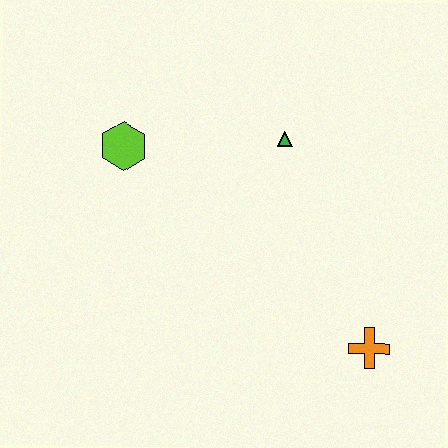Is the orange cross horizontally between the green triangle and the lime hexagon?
No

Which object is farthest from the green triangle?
The orange cross is farthest from the green triangle.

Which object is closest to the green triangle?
The lime hexagon is closest to the green triangle.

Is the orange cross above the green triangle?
No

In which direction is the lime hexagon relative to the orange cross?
The lime hexagon is to the left of the orange cross.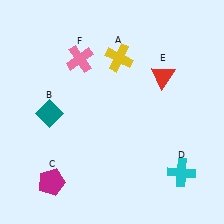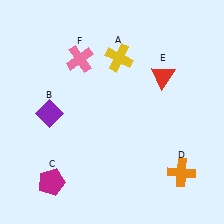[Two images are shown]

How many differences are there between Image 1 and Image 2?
There are 2 differences between the two images.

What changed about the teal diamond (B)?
In Image 1, B is teal. In Image 2, it changed to purple.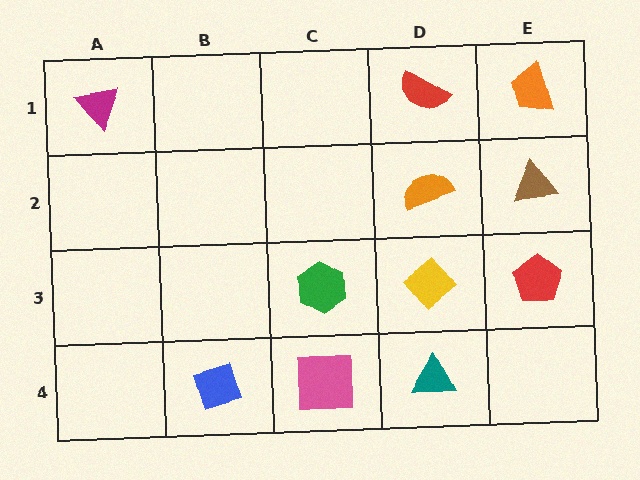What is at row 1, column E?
An orange trapezoid.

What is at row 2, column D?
An orange semicircle.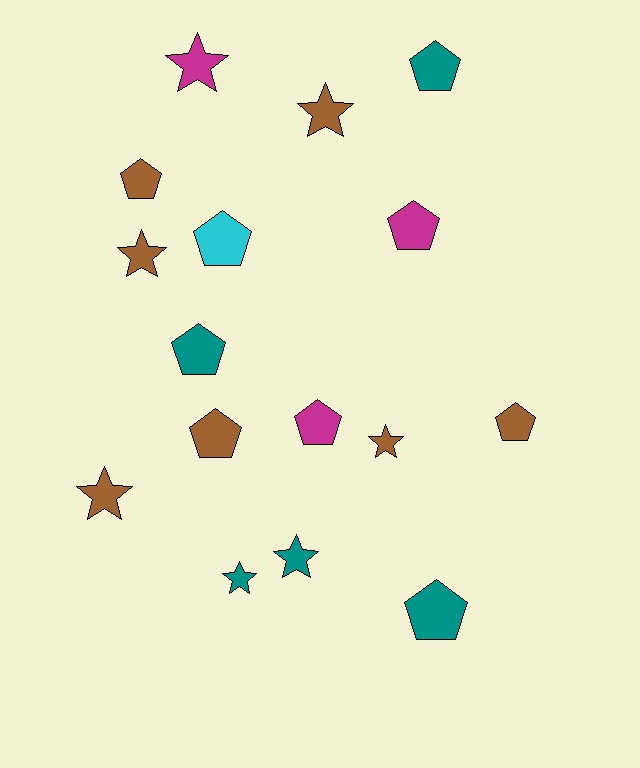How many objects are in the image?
There are 16 objects.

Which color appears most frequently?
Brown, with 7 objects.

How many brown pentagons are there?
There are 3 brown pentagons.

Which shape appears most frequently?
Pentagon, with 9 objects.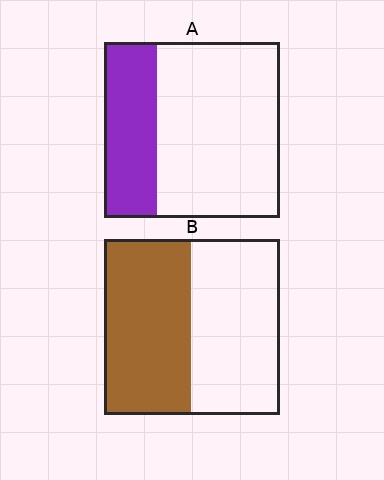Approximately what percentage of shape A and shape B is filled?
A is approximately 30% and B is approximately 50%.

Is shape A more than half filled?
No.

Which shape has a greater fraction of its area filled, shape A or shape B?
Shape B.